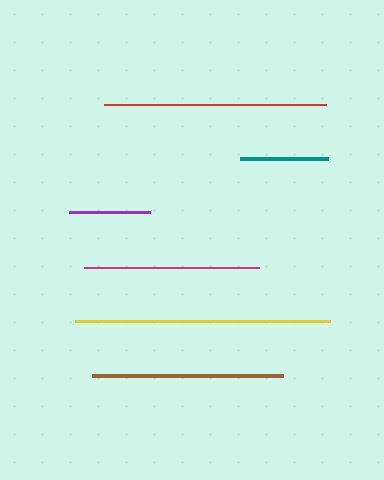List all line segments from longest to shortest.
From longest to shortest: yellow, red, brown, magenta, teal, purple.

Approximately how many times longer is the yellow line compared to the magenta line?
The yellow line is approximately 1.5 times the length of the magenta line.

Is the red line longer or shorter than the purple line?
The red line is longer than the purple line.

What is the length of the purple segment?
The purple segment is approximately 81 pixels long.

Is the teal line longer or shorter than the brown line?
The brown line is longer than the teal line.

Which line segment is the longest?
The yellow line is the longest at approximately 255 pixels.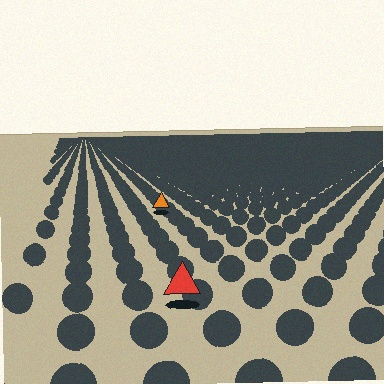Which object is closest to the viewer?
The red triangle is closest. The texture marks near it are larger and more spread out.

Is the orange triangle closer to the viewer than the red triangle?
No. The red triangle is closer — you can tell from the texture gradient: the ground texture is coarser near it.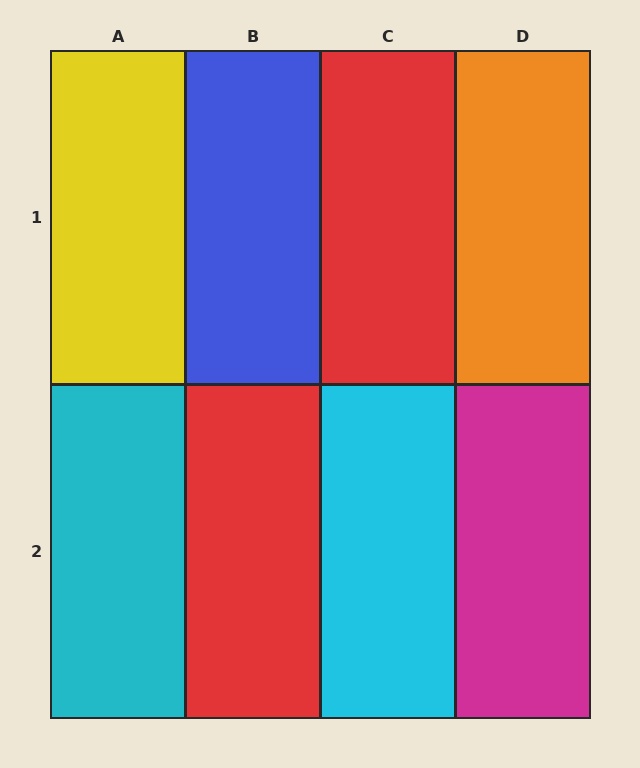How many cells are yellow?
1 cell is yellow.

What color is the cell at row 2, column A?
Cyan.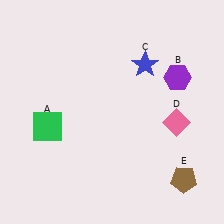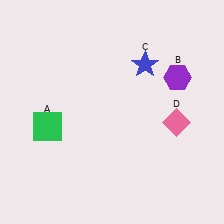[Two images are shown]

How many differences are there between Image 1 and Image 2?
There is 1 difference between the two images.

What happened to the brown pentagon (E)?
The brown pentagon (E) was removed in Image 2. It was in the bottom-right area of Image 1.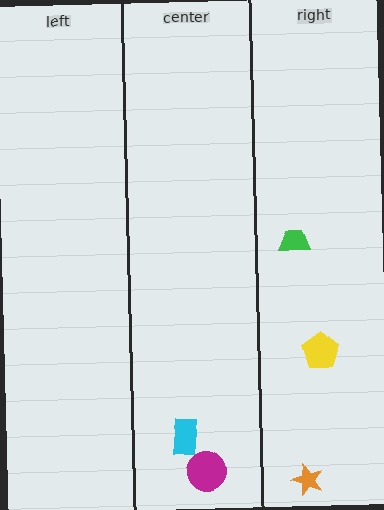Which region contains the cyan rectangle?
The center region.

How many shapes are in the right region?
3.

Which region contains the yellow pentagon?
The right region.